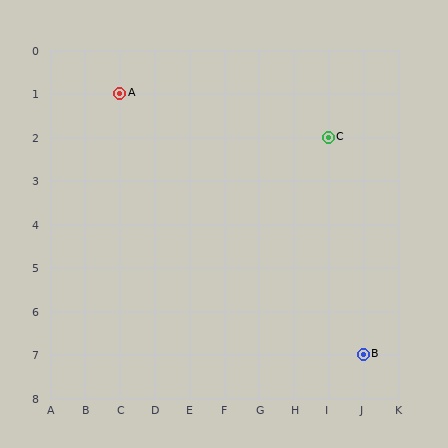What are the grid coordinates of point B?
Point B is at grid coordinates (J, 7).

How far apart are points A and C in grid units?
Points A and C are 6 columns and 1 row apart (about 6.1 grid units diagonally).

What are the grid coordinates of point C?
Point C is at grid coordinates (I, 2).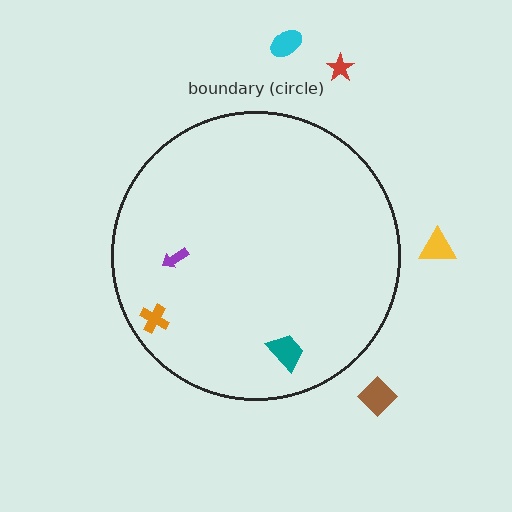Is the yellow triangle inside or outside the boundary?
Outside.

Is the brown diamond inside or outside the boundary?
Outside.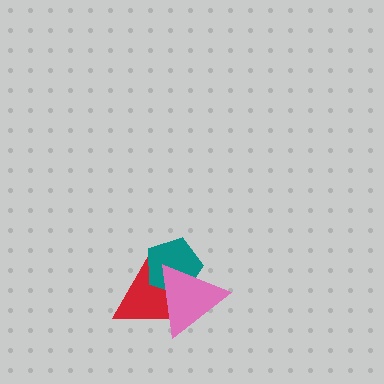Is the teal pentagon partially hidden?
Yes, it is partially covered by another shape.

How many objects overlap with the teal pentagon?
2 objects overlap with the teal pentagon.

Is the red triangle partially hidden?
Yes, it is partially covered by another shape.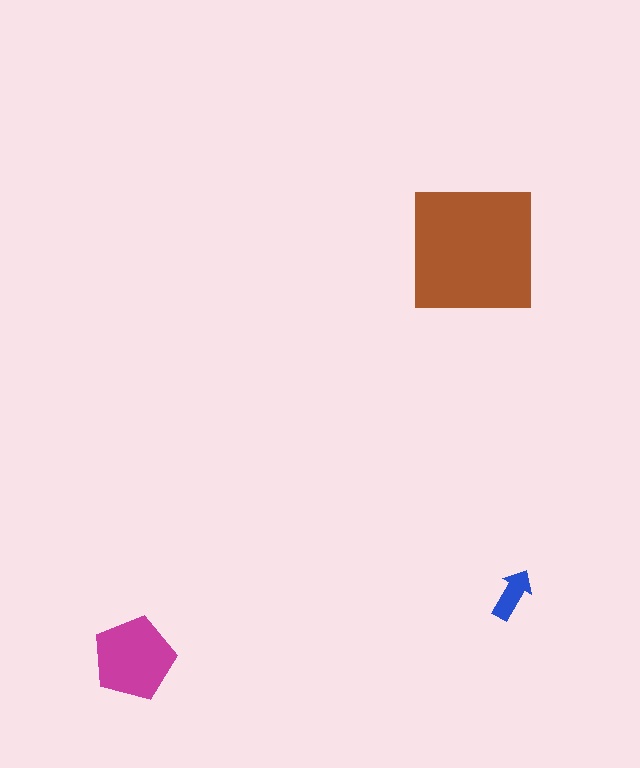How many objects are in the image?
There are 3 objects in the image.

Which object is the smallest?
The blue arrow.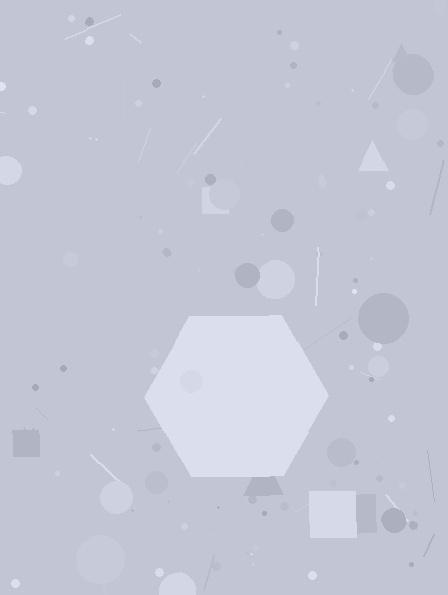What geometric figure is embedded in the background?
A hexagon is embedded in the background.